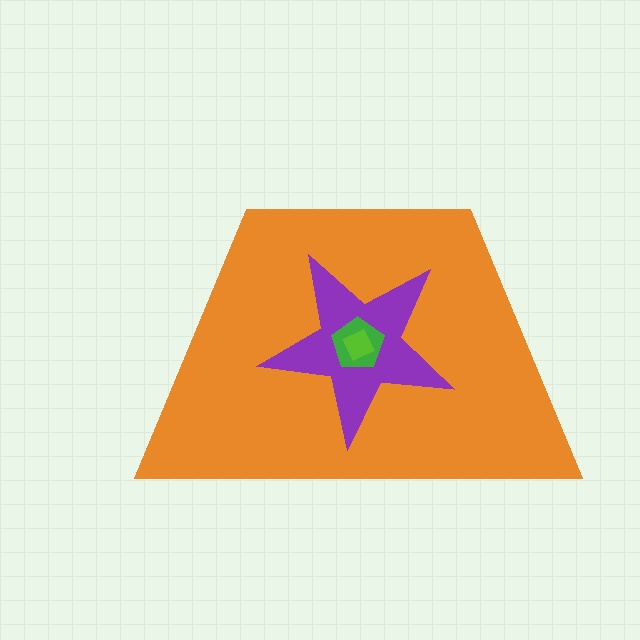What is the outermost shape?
The orange trapezoid.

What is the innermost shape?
The lime square.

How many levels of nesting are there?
4.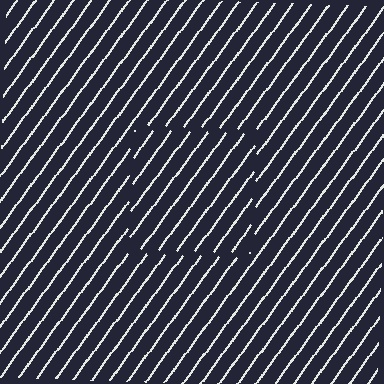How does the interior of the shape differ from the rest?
The interior of the shape contains the same grating, shifted by half a period — the contour is defined by the phase discontinuity where line-ends from the inner and outer gratings abut.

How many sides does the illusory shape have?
4 sides — the line-ends trace a square.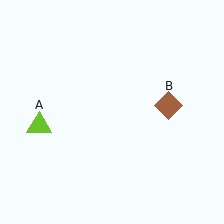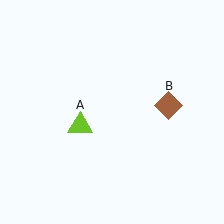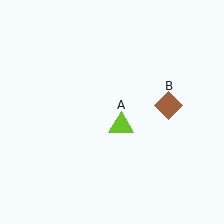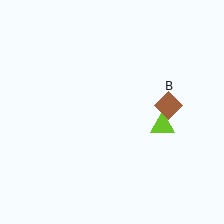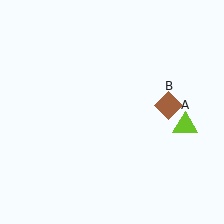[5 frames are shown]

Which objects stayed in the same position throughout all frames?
Brown diamond (object B) remained stationary.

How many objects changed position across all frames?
1 object changed position: lime triangle (object A).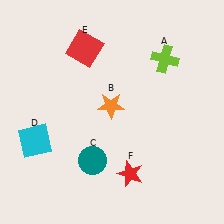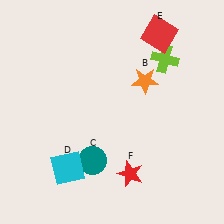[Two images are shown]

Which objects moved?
The objects that moved are: the orange star (B), the cyan square (D), the red square (E).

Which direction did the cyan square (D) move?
The cyan square (D) moved right.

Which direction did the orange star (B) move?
The orange star (B) moved right.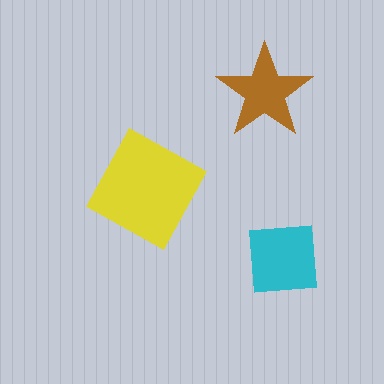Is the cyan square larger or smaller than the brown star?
Larger.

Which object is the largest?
The yellow square.